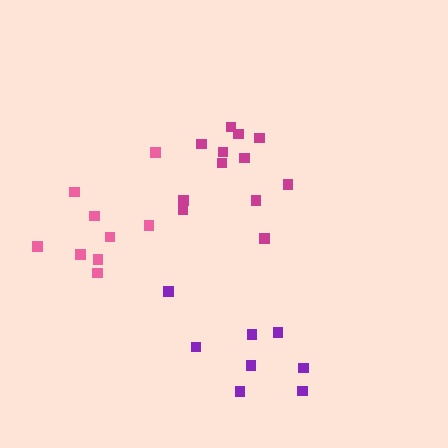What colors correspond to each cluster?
The clusters are colored: pink, purple, magenta.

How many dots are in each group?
Group 1: 9 dots, Group 2: 8 dots, Group 3: 12 dots (29 total).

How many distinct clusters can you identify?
There are 3 distinct clusters.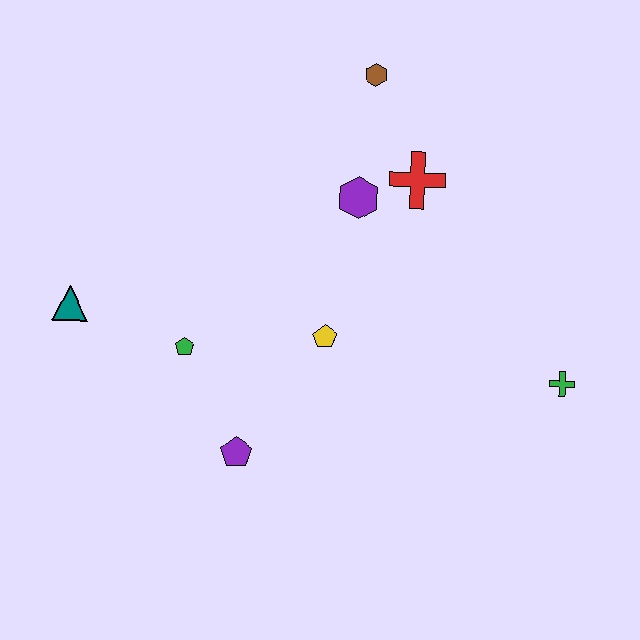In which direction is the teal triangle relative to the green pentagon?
The teal triangle is to the left of the green pentagon.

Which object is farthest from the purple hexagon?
The teal triangle is farthest from the purple hexagon.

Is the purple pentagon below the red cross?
Yes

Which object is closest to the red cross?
The purple hexagon is closest to the red cross.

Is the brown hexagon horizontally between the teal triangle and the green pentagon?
No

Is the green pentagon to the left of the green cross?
Yes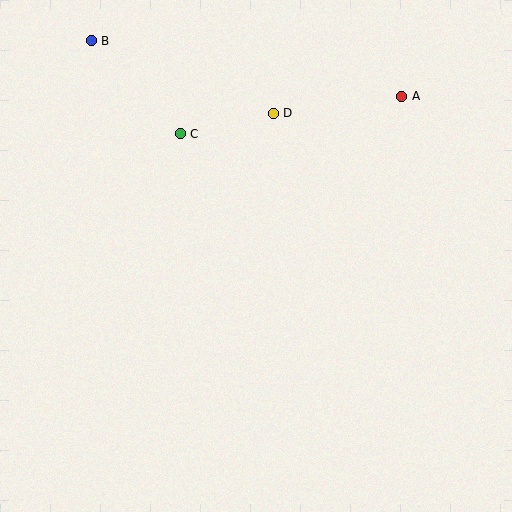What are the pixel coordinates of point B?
Point B is at (91, 41).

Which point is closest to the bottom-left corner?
Point C is closest to the bottom-left corner.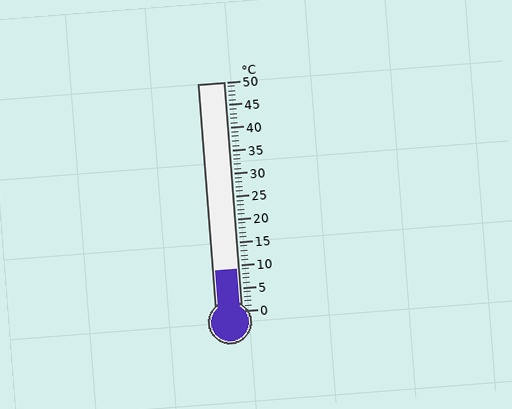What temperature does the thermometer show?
The thermometer shows approximately 9°C.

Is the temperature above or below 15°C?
The temperature is below 15°C.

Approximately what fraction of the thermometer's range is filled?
The thermometer is filled to approximately 20% of its range.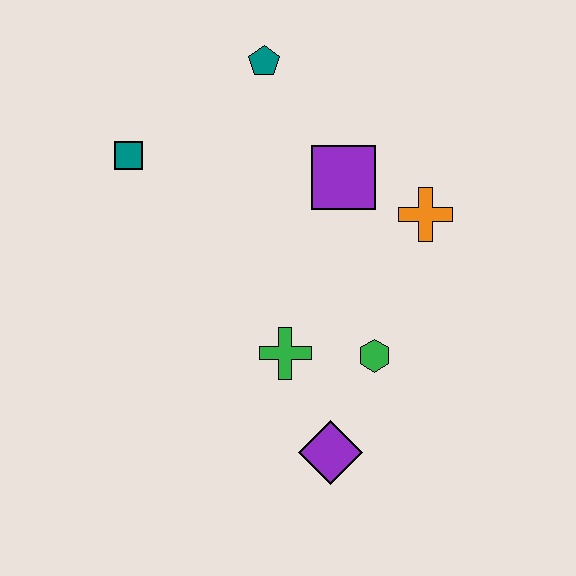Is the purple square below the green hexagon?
No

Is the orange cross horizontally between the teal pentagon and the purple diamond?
No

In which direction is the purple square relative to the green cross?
The purple square is above the green cross.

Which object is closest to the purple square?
The orange cross is closest to the purple square.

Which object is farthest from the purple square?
The purple diamond is farthest from the purple square.